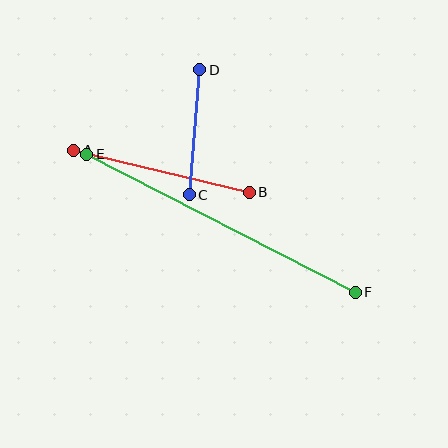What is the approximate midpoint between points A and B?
The midpoint is at approximately (162, 171) pixels.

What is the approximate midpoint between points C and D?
The midpoint is at approximately (194, 132) pixels.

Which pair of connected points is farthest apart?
Points E and F are farthest apart.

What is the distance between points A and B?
The distance is approximately 180 pixels.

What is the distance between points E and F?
The distance is approximately 302 pixels.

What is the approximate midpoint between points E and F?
The midpoint is at approximately (221, 223) pixels.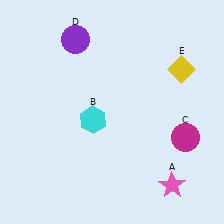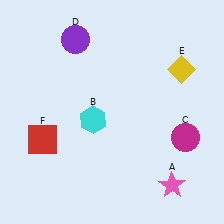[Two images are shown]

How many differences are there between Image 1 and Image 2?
There is 1 difference between the two images.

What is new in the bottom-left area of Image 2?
A red square (F) was added in the bottom-left area of Image 2.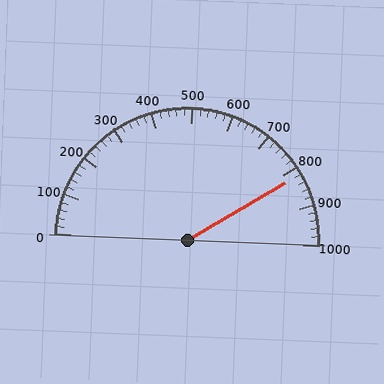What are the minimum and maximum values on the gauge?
The gauge ranges from 0 to 1000.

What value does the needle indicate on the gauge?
The needle indicates approximately 820.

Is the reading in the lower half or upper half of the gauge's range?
The reading is in the upper half of the range (0 to 1000).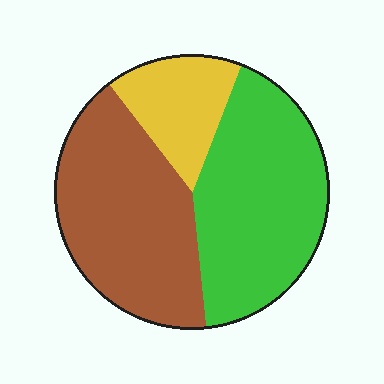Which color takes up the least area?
Yellow, at roughly 15%.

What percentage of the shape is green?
Green covers about 40% of the shape.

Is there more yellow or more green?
Green.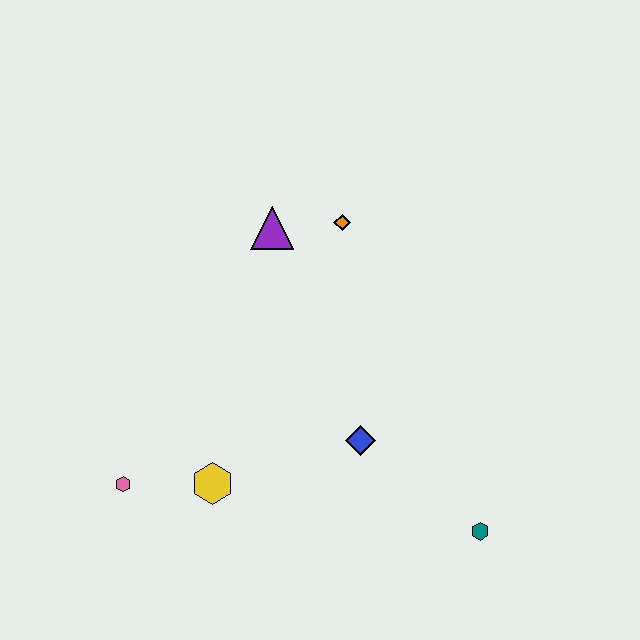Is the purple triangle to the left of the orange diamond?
Yes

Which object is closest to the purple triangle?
The orange diamond is closest to the purple triangle.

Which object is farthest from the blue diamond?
The pink hexagon is farthest from the blue diamond.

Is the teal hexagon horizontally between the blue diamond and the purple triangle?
No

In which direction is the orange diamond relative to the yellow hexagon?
The orange diamond is above the yellow hexagon.